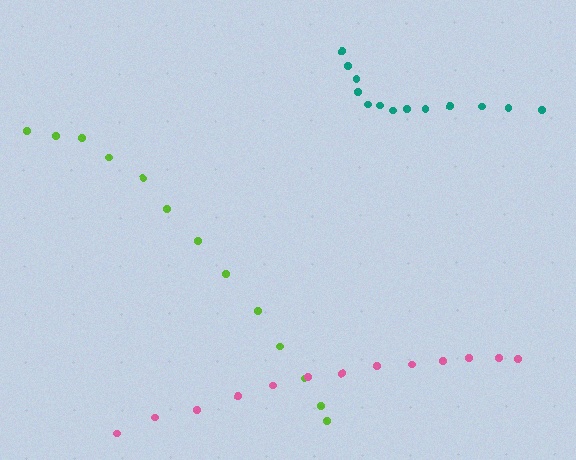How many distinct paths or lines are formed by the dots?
There are 3 distinct paths.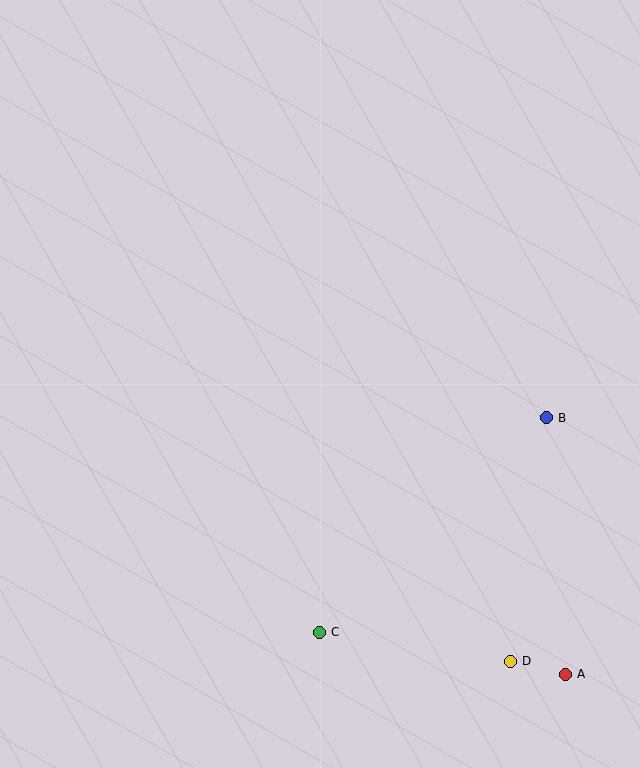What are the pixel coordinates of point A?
Point A is at (565, 675).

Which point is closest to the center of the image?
Point B at (546, 418) is closest to the center.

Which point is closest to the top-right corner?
Point B is closest to the top-right corner.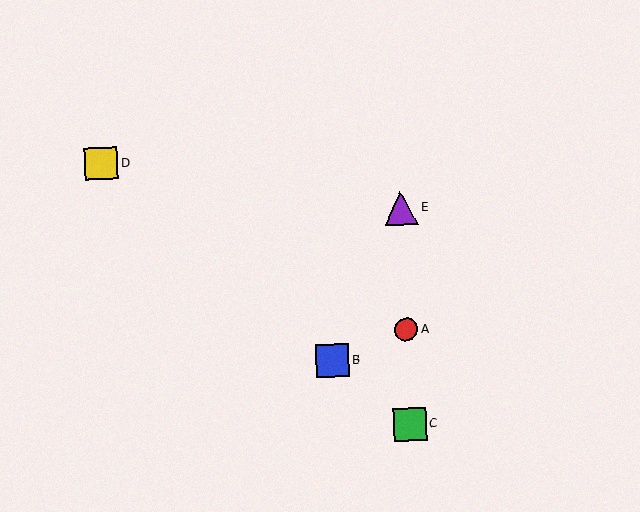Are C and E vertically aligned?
Yes, both are at x≈410.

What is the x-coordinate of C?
Object C is at x≈410.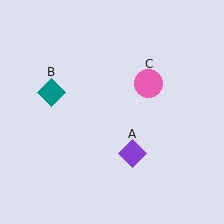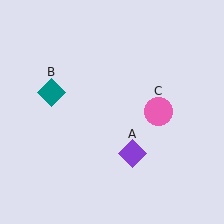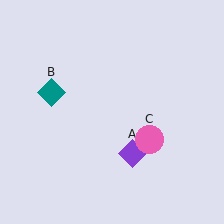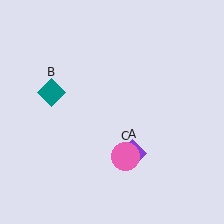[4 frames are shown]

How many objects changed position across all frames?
1 object changed position: pink circle (object C).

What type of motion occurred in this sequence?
The pink circle (object C) rotated clockwise around the center of the scene.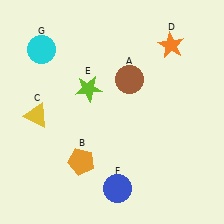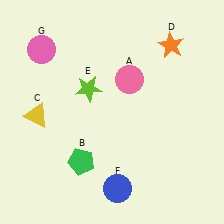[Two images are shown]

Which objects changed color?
A changed from brown to pink. B changed from orange to green. G changed from cyan to pink.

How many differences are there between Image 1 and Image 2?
There are 3 differences between the two images.